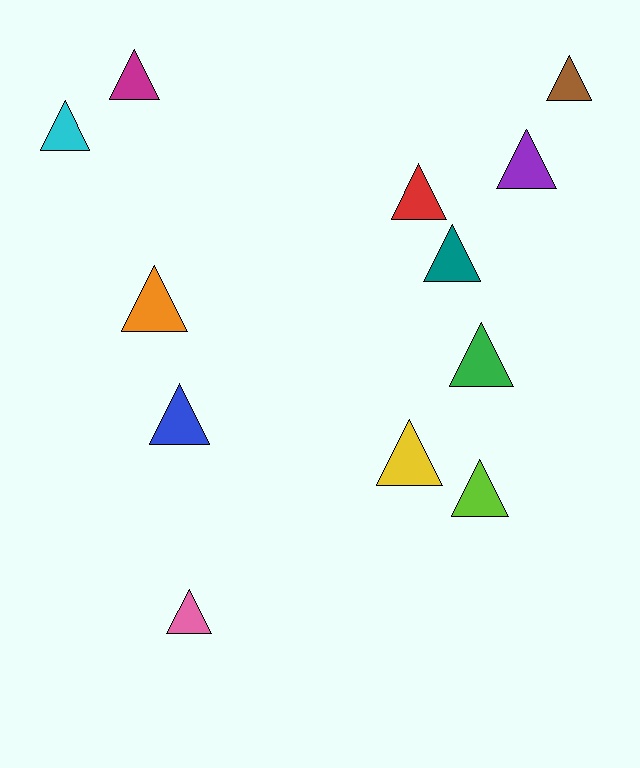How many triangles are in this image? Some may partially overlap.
There are 12 triangles.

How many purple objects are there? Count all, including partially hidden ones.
There is 1 purple object.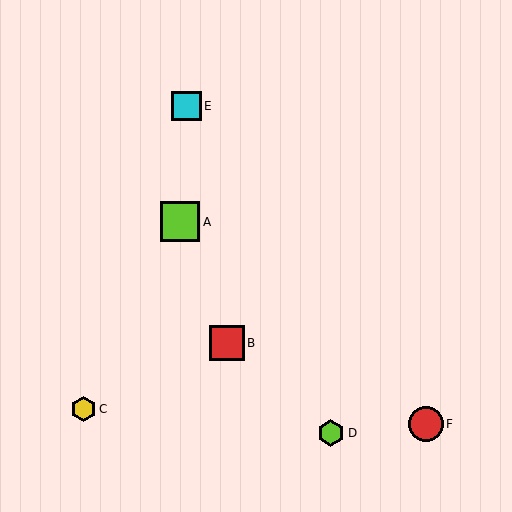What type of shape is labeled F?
Shape F is a red circle.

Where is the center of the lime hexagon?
The center of the lime hexagon is at (331, 433).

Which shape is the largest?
The lime square (labeled A) is the largest.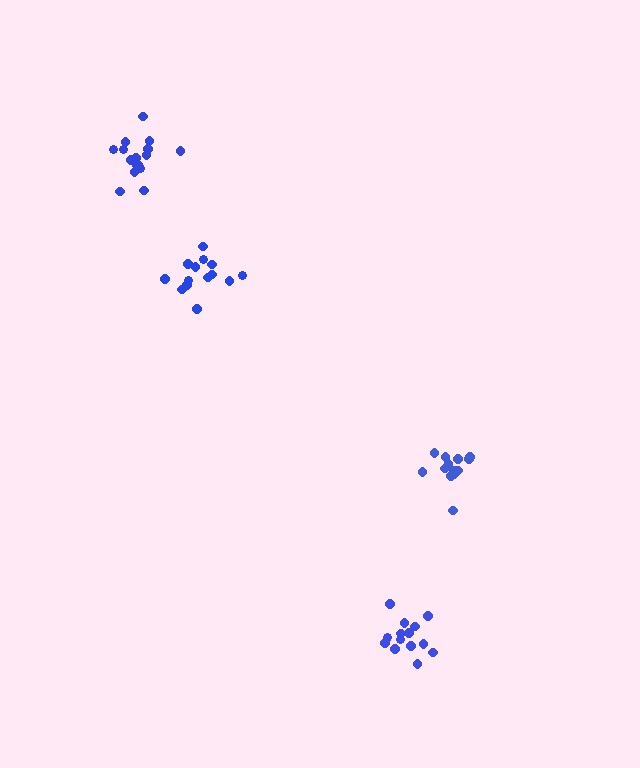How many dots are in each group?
Group 1: 14 dots, Group 2: 14 dots, Group 3: 14 dots, Group 4: 16 dots (58 total).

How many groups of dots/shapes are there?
There are 4 groups.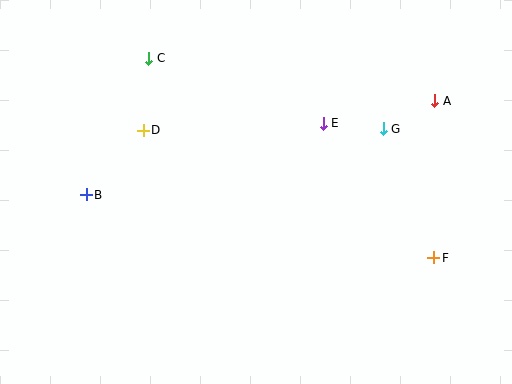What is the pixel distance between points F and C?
The distance between F and C is 348 pixels.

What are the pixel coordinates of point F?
Point F is at (434, 258).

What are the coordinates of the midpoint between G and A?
The midpoint between G and A is at (409, 115).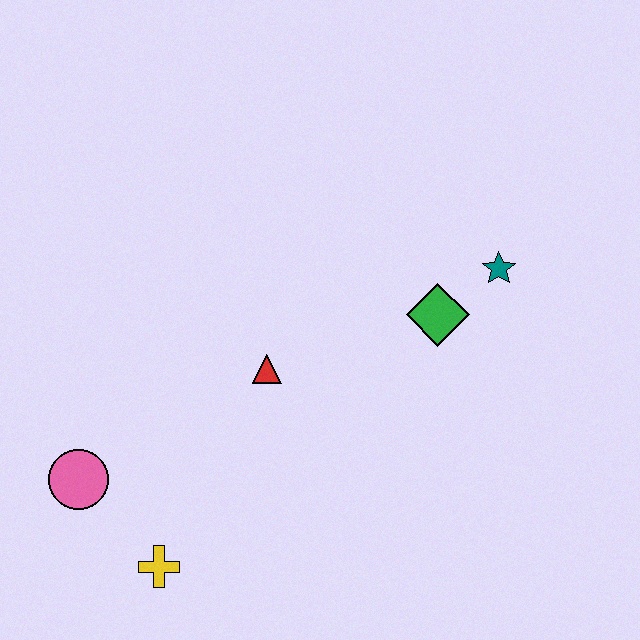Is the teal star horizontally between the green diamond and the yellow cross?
No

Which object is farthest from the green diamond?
The pink circle is farthest from the green diamond.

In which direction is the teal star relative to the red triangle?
The teal star is to the right of the red triangle.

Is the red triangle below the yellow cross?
No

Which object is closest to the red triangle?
The green diamond is closest to the red triangle.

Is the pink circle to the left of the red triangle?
Yes